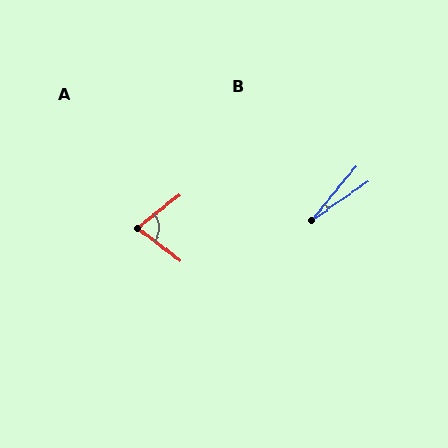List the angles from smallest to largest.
B (16°), A (77°).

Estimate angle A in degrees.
Approximately 77 degrees.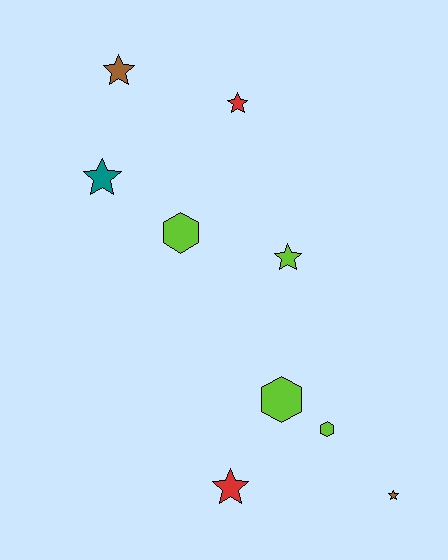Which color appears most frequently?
Lime, with 4 objects.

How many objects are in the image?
There are 9 objects.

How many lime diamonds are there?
There are no lime diamonds.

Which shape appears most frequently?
Star, with 6 objects.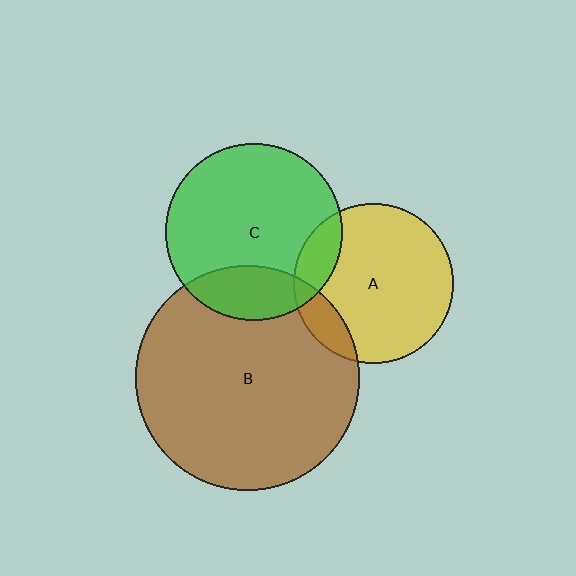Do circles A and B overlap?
Yes.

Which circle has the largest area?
Circle B (brown).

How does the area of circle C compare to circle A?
Approximately 1.2 times.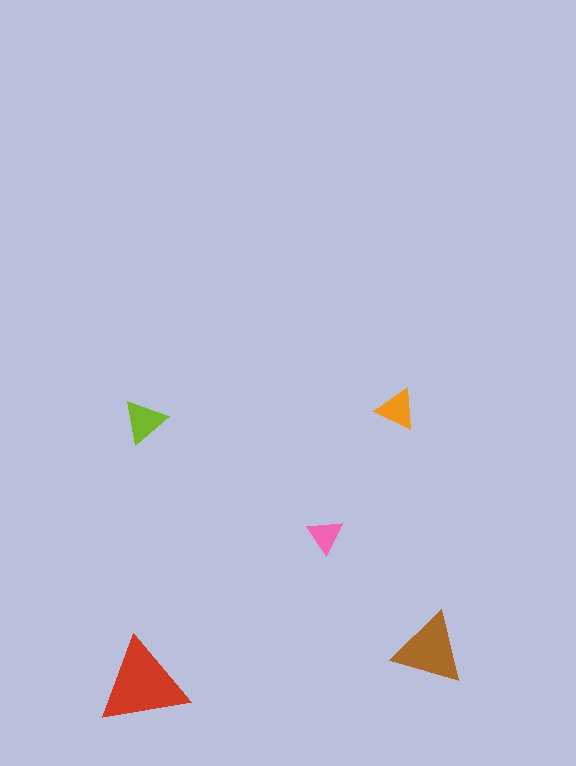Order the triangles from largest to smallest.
the red one, the brown one, the lime one, the orange one, the pink one.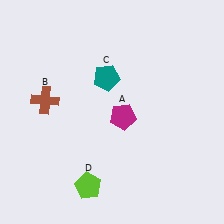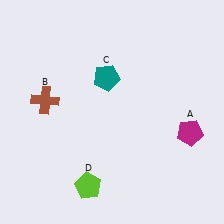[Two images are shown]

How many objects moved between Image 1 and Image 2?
1 object moved between the two images.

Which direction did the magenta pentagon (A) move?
The magenta pentagon (A) moved right.